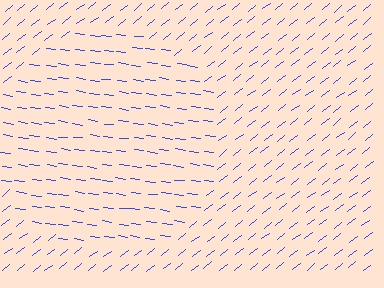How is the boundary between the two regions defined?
The boundary is defined purely by a change in line orientation (approximately 45 degrees difference). All lines are the same color and thickness.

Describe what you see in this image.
The image is filled with small blue line segments. A circle region in the image has lines oriented differently from the surrounding lines, creating a visible texture boundary.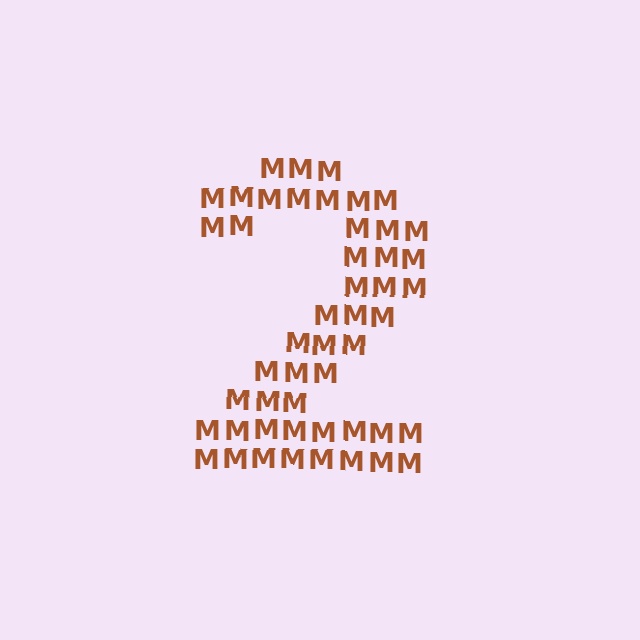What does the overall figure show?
The overall figure shows the digit 2.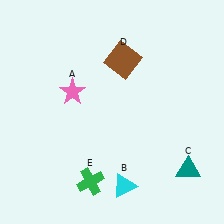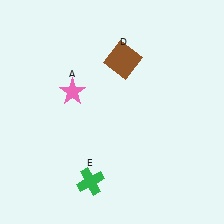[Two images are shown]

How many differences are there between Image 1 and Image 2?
There are 2 differences between the two images.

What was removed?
The cyan triangle (B), the teal triangle (C) were removed in Image 2.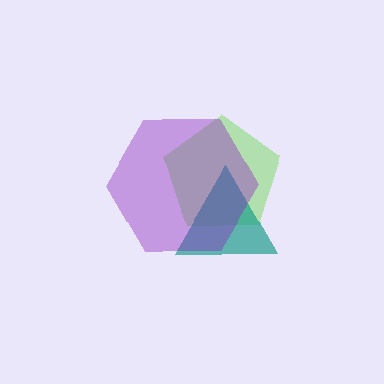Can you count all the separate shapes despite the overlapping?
Yes, there are 3 separate shapes.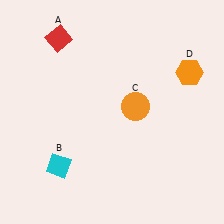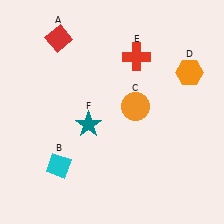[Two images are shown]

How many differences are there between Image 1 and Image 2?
There are 2 differences between the two images.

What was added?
A red cross (E), a teal star (F) were added in Image 2.